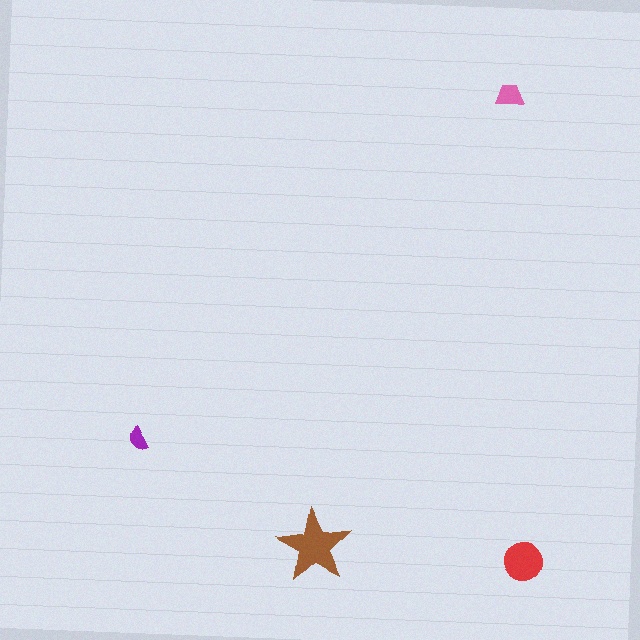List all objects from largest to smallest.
The brown star, the red circle, the pink trapezoid, the purple semicircle.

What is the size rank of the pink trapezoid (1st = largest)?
3rd.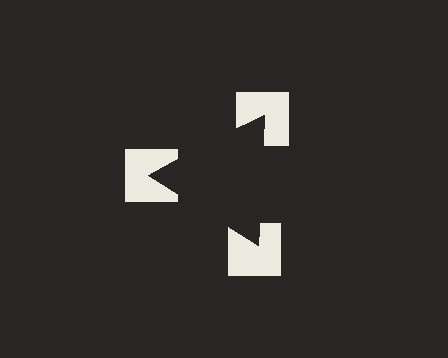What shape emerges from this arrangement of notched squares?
An illusory triangle — its edges are inferred from the aligned wedge cuts in the notched squares, not physically drawn.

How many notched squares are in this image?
There are 3 — one at each vertex of the illusory triangle.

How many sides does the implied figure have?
3 sides.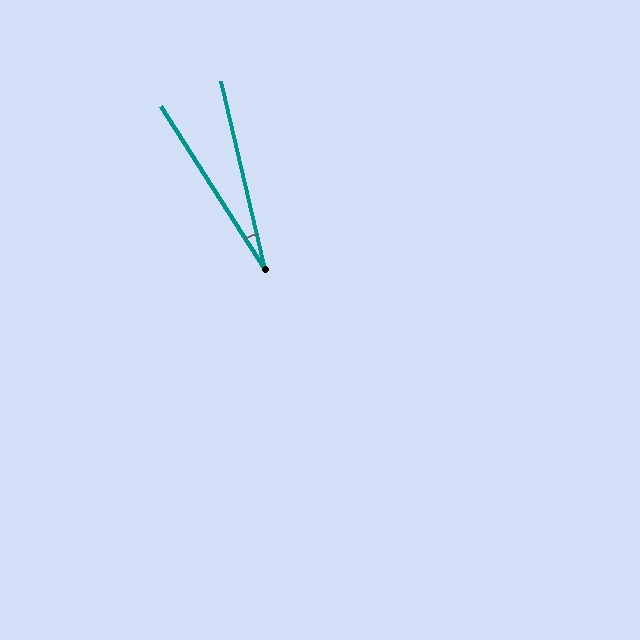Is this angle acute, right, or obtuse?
It is acute.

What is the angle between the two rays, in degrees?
Approximately 19 degrees.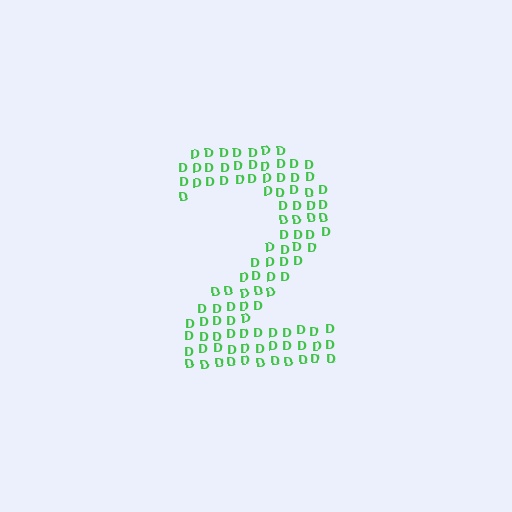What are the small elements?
The small elements are letter D's.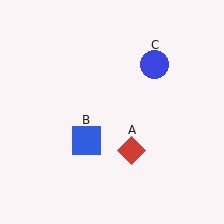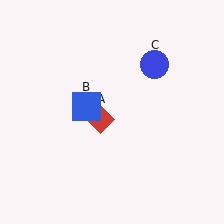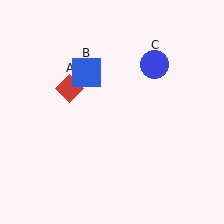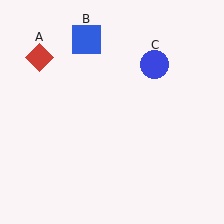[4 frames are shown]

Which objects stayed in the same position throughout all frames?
Blue circle (object C) remained stationary.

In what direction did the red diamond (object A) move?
The red diamond (object A) moved up and to the left.